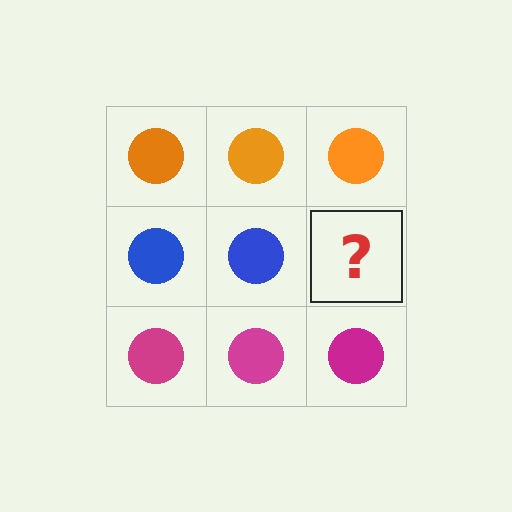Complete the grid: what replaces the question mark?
The question mark should be replaced with a blue circle.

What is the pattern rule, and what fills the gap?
The rule is that each row has a consistent color. The gap should be filled with a blue circle.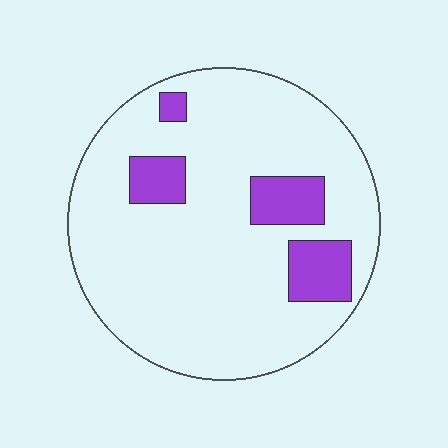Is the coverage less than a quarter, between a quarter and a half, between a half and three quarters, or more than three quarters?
Less than a quarter.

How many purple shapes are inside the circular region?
4.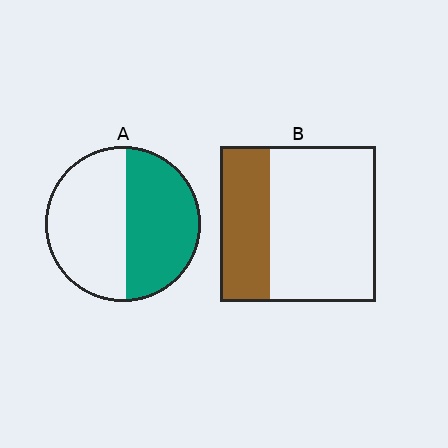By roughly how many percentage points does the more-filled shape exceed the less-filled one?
By roughly 15 percentage points (A over B).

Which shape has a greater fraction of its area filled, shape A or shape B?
Shape A.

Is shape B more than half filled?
No.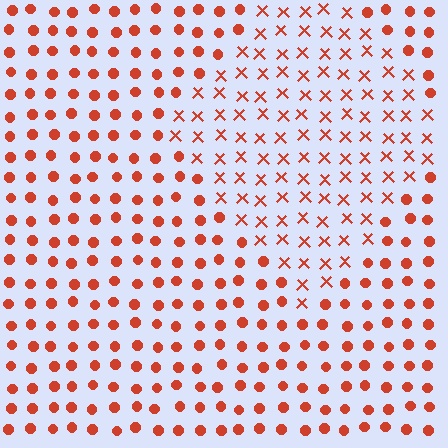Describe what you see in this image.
The image is filled with small red elements arranged in a uniform grid. A diamond-shaped region contains X marks, while the surrounding area contains circles. The boundary is defined purely by the change in element shape.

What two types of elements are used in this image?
The image uses X marks inside the diamond region and circles outside it.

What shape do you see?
I see a diamond.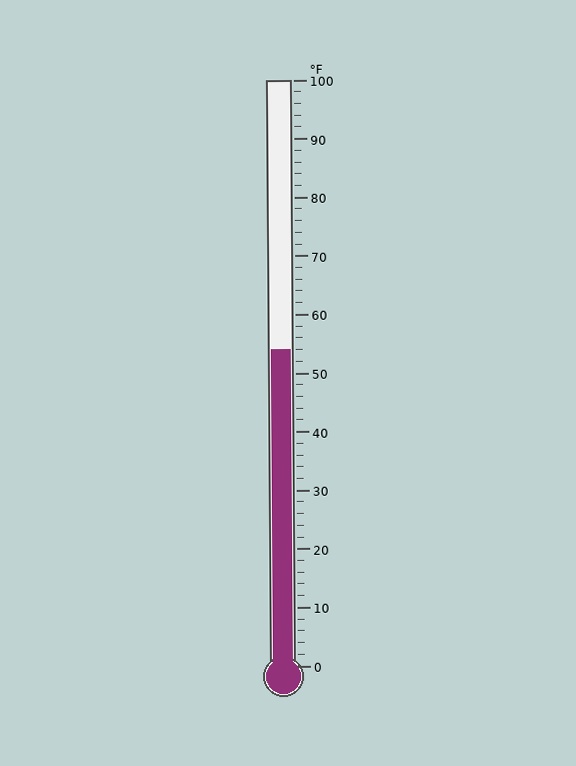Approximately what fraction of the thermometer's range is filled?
The thermometer is filled to approximately 55% of its range.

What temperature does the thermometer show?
The thermometer shows approximately 54°F.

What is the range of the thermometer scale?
The thermometer scale ranges from 0°F to 100°F.